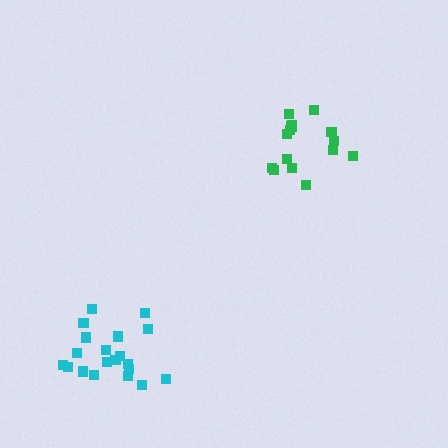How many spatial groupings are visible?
There are 2 spatial groupings.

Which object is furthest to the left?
The cyan cluster is leftmost.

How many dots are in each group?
Group 1: 15 dots, Group 2: 20 dots (35 total).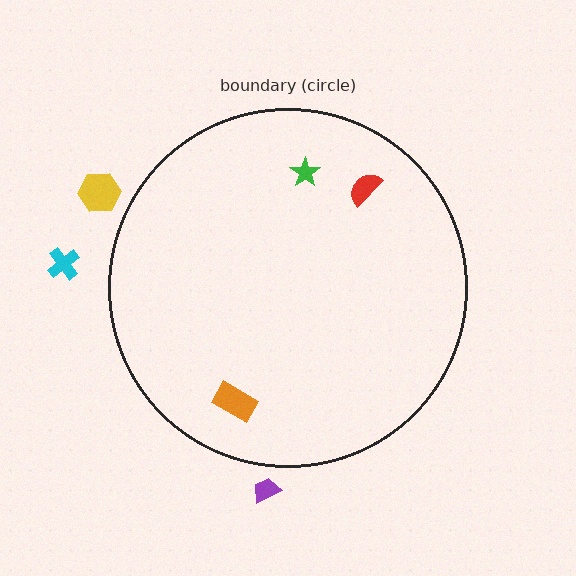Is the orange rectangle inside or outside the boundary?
Inside.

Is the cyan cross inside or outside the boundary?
Outside.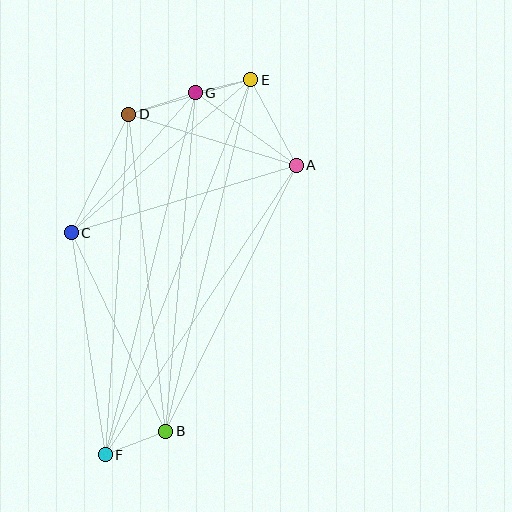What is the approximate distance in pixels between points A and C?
The distance between A and C is approximately 235 pixels.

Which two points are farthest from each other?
Points E and F are farthest from each other.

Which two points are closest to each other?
Points E and G are closest to each other.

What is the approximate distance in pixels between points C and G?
The distance between C and G is approximately 187 pixels.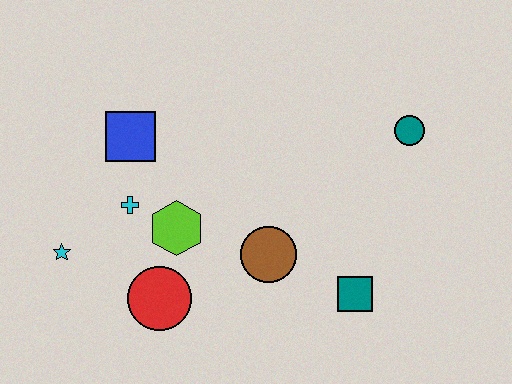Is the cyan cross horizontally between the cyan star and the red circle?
Yes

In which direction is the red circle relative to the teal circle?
The red circle is to the left of the teal circle.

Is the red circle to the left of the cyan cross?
No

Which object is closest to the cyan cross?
The lime hexagon is closest to the cyan cross.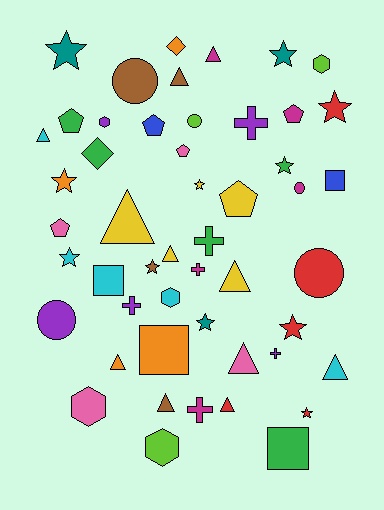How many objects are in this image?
There are 50 objects.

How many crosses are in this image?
There are 6 crosses.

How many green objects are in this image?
There are 5 green objects.